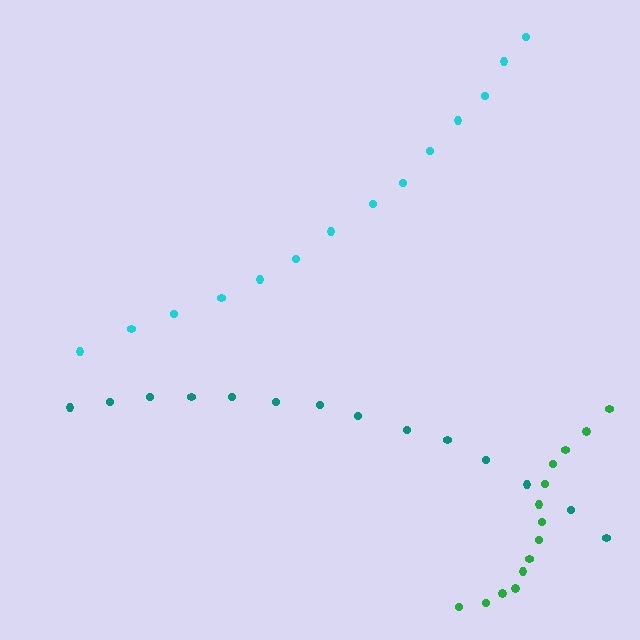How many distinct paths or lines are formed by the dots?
There are 3 distinct paths.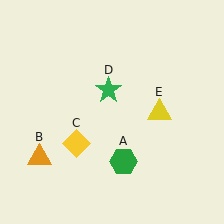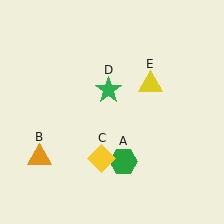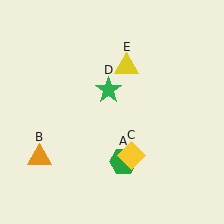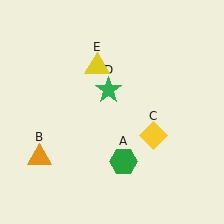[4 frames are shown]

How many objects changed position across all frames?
2 objects changed position: yellow diamond (object C), yellow triangle (object E).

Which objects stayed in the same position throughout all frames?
Green hexagon (object A) and orange triangle (object B) and green star (object D) remained stationary.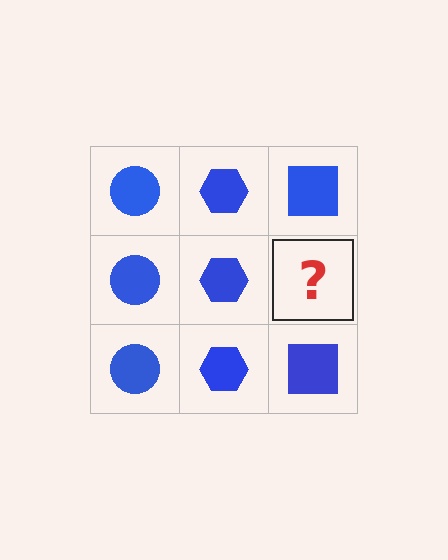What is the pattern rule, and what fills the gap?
The rule is that each column has a consistent shape. The gap should be filled with a blue square.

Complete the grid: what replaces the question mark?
The question mark should be replaced with a blue square.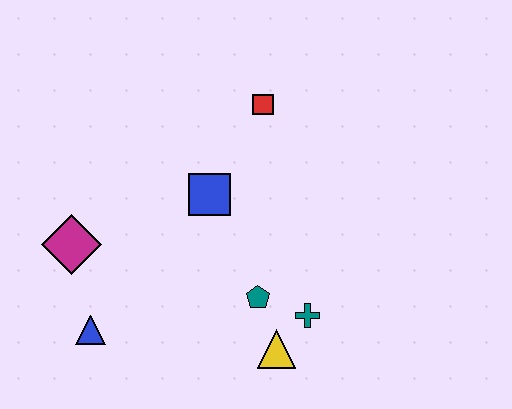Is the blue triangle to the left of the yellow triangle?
Yes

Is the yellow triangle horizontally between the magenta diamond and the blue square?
No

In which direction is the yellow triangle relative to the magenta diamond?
The yellow triangle is to the right of the magenta diamond.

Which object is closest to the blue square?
The red square is closest to the blue square.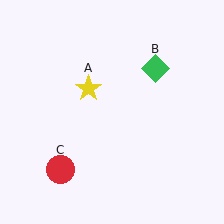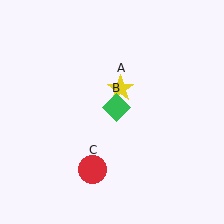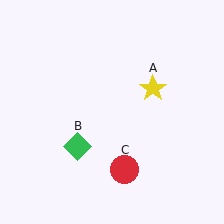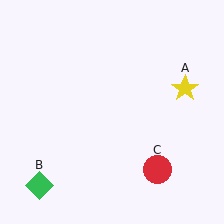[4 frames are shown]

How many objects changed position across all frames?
3 objects changed position: yellow star (object A), green diamond (object B), red circle (object C).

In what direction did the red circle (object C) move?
The red circle (object C) moved right.